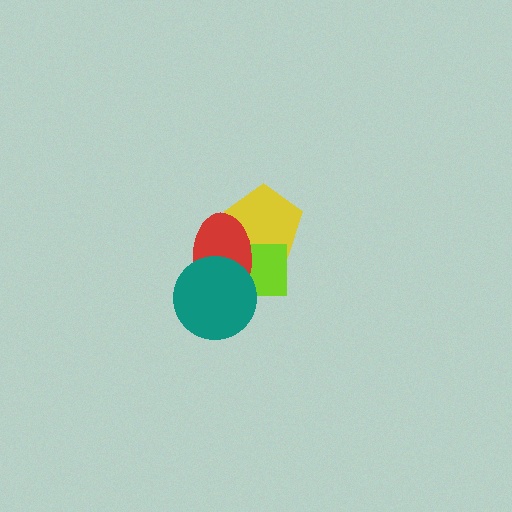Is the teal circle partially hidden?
No, no other shape covers it.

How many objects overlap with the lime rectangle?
3 objects overlap with the lime rectangle.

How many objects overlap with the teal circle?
2 objects overlap with the teal circle.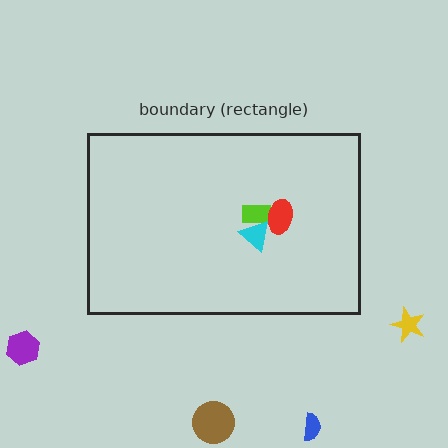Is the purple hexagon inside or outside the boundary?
Outside.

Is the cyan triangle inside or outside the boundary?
Inside.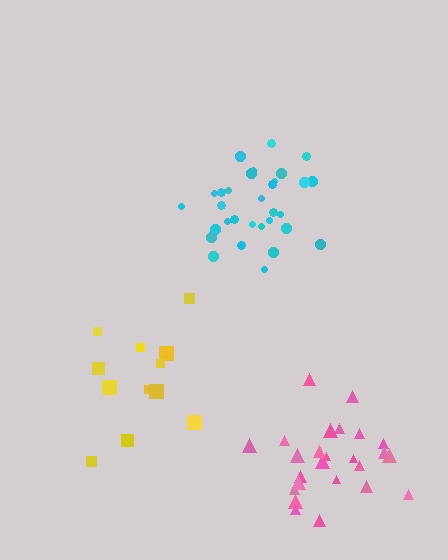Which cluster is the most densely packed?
Cyan.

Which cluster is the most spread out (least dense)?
Yellow.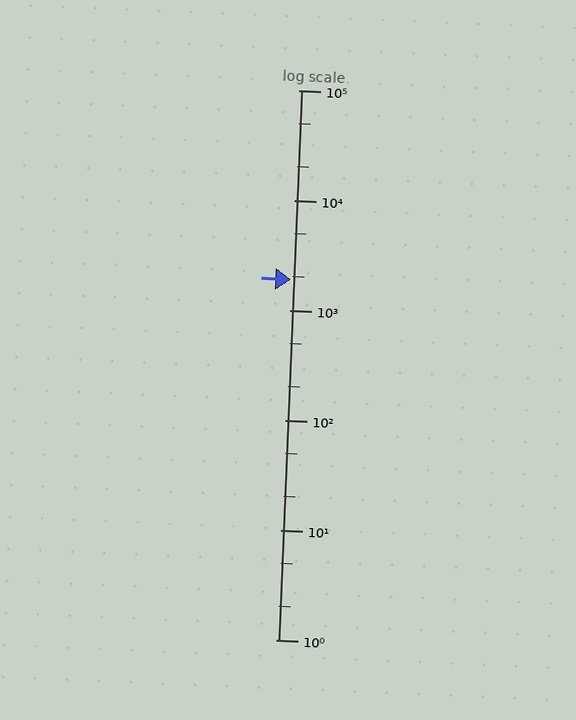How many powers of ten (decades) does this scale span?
The scale spans 5 decades, from 1 to 100000.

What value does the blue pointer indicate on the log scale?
The pointer indicates approximately 1900.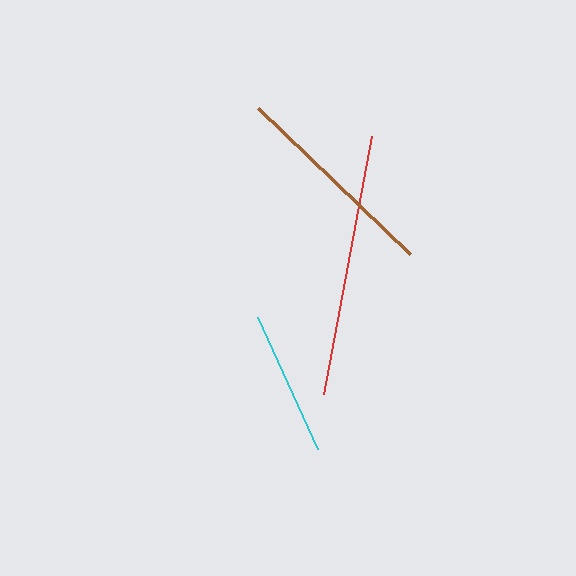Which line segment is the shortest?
The cyan line is the shortest at approximately 145 pixels.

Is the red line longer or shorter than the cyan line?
The red line is longer than the cyan line.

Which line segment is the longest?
The red line is the longest at approximately 262 pixels.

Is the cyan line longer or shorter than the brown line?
The brown line is longer than the cyan line.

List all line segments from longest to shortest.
From longest to shortest: red, brown, cyan.